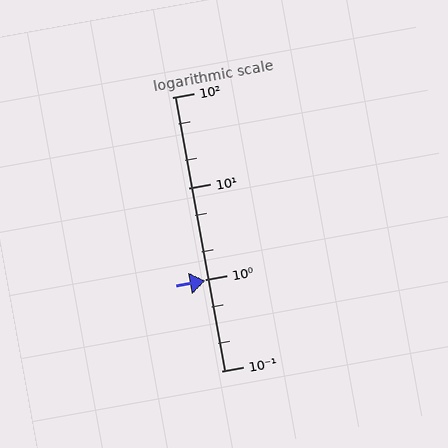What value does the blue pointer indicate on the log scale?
The pointer indicates approximately 0.98.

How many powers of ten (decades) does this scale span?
The scale spans 3 decades, from 0.1 to 100.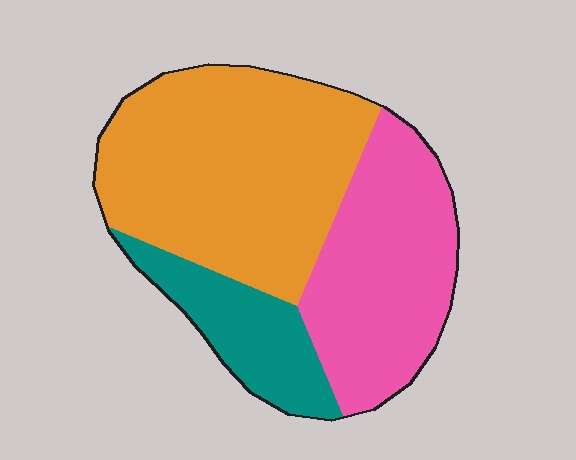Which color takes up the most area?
Orange, at roughly 50%.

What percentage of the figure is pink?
Pink covers about 35% of the figure.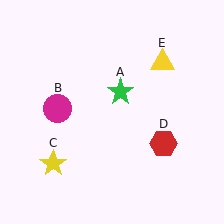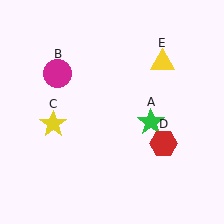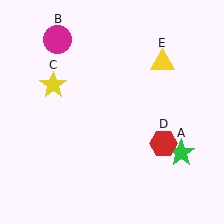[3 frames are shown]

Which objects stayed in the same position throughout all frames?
Red hexagon (object D) and yellow triangle (object E) remained stationary.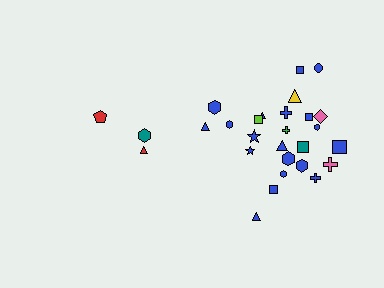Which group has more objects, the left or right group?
The right group.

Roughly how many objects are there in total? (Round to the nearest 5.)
Roughly 30 objects in total.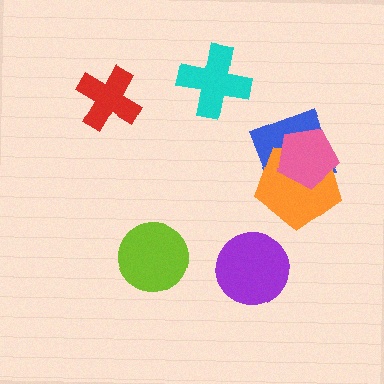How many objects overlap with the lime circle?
0 objects overlap with the lime circle.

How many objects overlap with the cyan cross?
0 objects overlap with the cyan cross.